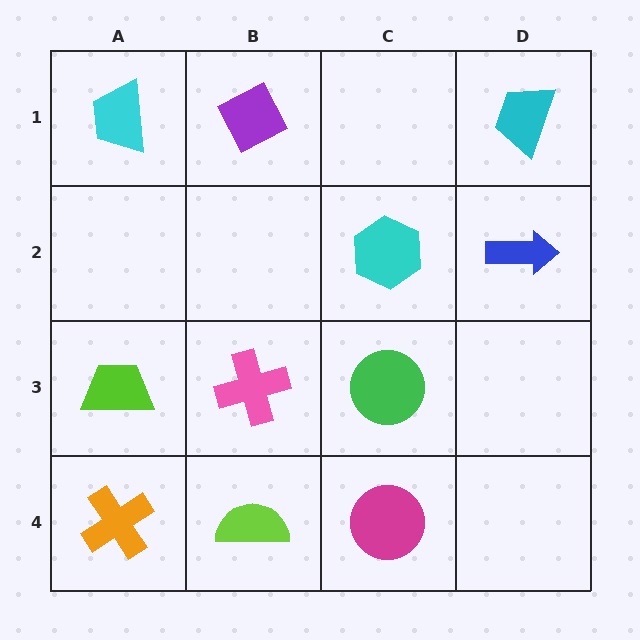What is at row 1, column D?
A cyan trapezoid.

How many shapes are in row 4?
3 shapes.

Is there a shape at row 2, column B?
No, that cell is empty.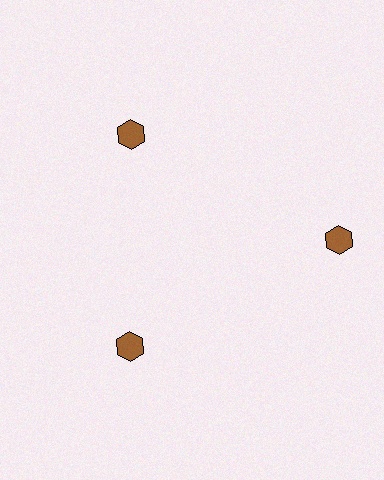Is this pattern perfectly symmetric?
No. The 3 brown hexagons are arranged in a ring, but one element near the 3 o'clock position is pushed outward from the center, breaking the 3-fold rotational symmetry.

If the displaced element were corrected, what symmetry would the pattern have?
It would have 3-fold rotational symmetry — the pattern would map onto itself every 120 degrees.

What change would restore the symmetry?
The symmetry would be restored by moving it inward, back onto the ring so that all 3 hexagons sit at equal angles and equal distance from the center.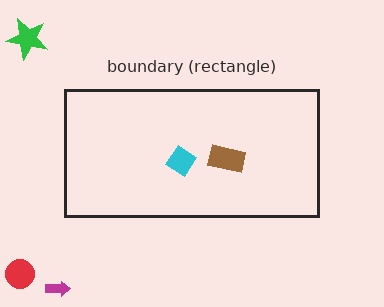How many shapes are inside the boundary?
2 inside, 3 outside.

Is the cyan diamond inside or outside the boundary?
Inside.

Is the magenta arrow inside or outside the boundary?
Outside.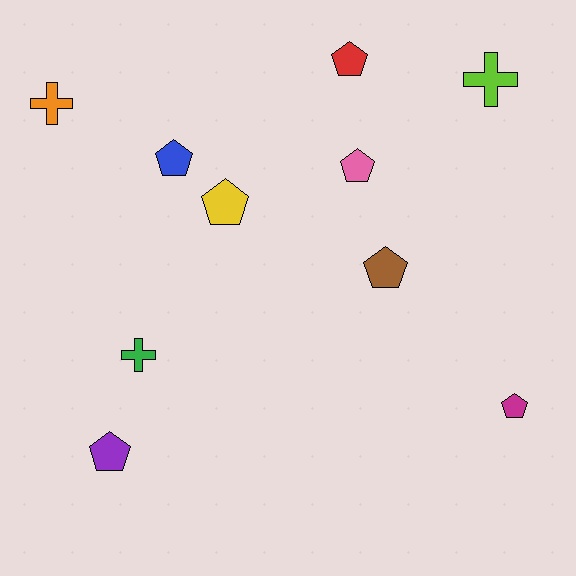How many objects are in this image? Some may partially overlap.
There are 10 objects.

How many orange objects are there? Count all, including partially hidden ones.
There is 1 orange object.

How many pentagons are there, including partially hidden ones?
There are 7 pentagons.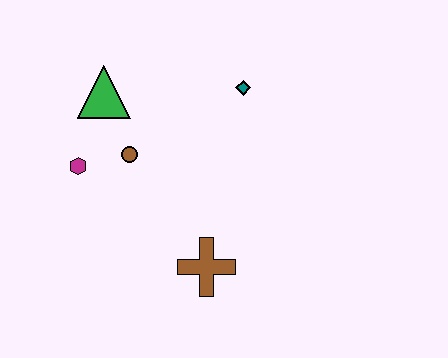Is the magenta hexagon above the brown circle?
No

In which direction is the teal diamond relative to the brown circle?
The teal diamond is to the right of the brown circle.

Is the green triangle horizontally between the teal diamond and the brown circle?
No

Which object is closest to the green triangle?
The brown circle is closest to the green triangle.